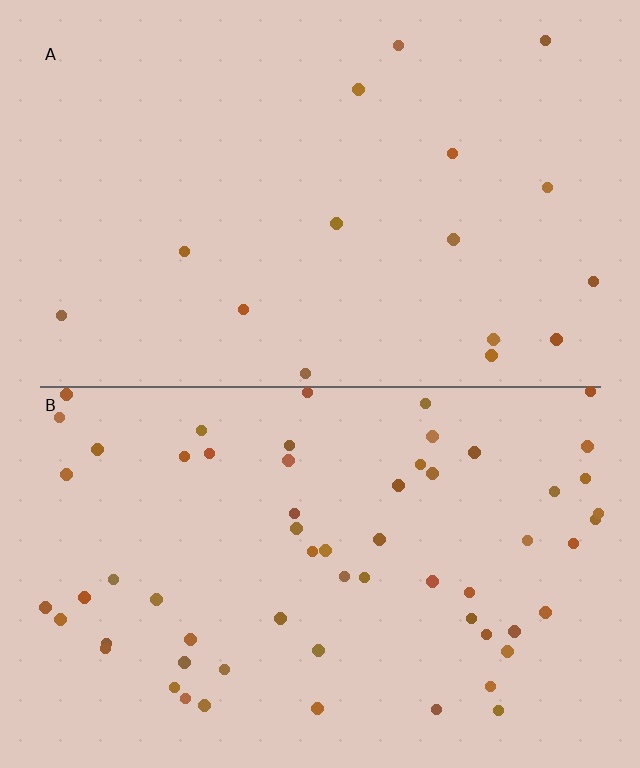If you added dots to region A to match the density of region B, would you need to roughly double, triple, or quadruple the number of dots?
Approximately quadruple.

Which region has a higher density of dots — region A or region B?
B (the bottom).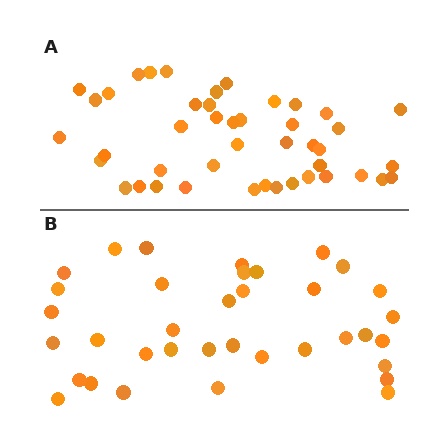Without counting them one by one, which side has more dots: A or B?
Region A (the top region) has more dots.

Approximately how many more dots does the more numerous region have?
Region A has roughly 8 or so more dots than region B.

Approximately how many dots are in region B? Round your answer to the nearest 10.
About 40 dots. (The exact count is 36, which rounds to 40.)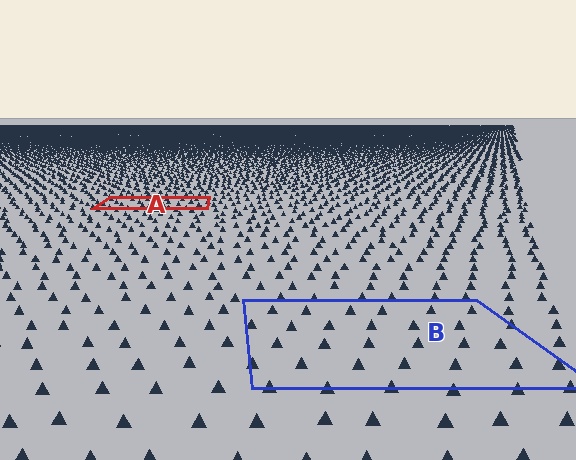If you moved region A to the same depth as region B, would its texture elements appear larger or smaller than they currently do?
They would appear larger. At a closer depth, the same texture elements are projected at a bigger on-screen size.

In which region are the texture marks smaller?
The texture marks are smaller in region A, because it is farther away.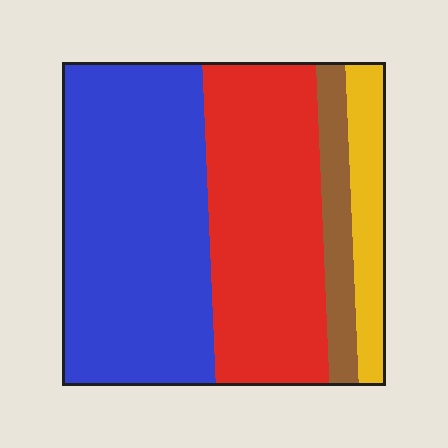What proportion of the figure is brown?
Brown covers about 10% of the figure.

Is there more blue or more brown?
Blue.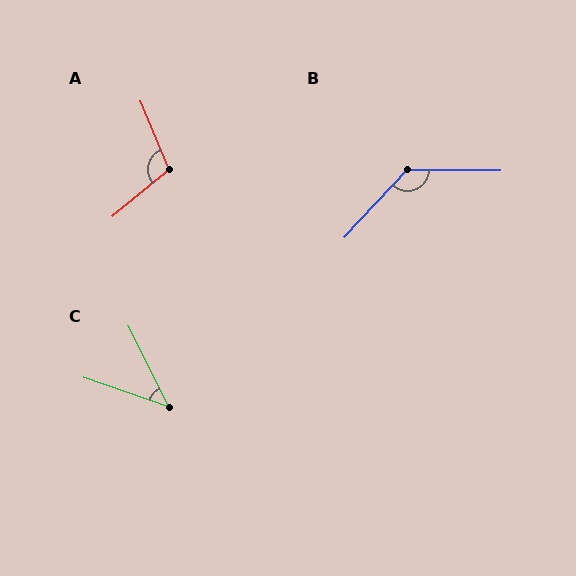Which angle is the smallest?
C, at approximately 44 degrees.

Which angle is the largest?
B, at approximately 133 degrees.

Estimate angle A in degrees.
Approximately 107 degrees.